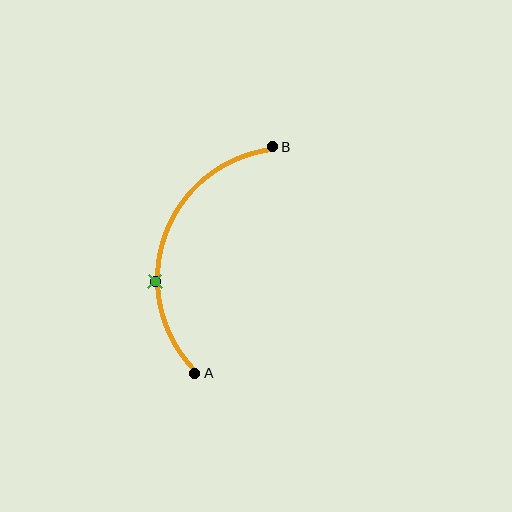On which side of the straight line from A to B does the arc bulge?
The arc bulges to the left of the straight line connecting A and B.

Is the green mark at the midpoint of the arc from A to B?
No. The green mark lies on the arc but is closer to endpoint A. The arc midpoint would be at the point on the curve equidistant along the arc from both A and B.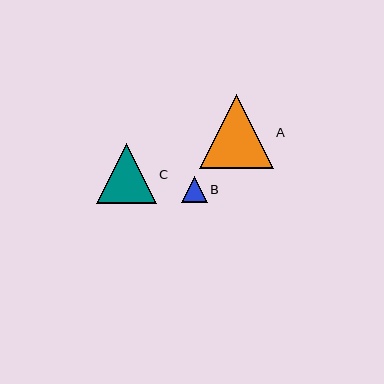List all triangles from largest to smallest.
From largest to smallest: A, C, B.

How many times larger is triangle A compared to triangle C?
Triangle A is approximately 1.2 times the size of triangle C.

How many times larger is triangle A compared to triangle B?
Triangle A is approximately 2.8 times the size of triangle B.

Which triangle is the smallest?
Triangle B is the smallest with a size of approximately 26 pixels.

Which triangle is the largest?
Triangle A is the largest with a size of approximately 74 pixels.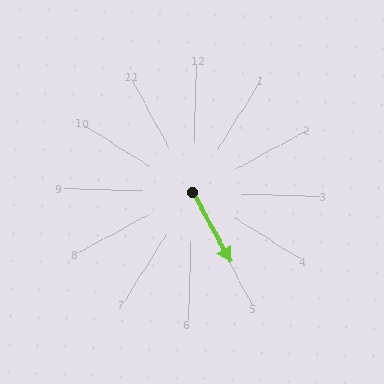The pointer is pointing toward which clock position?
Roughly 5 o'clock.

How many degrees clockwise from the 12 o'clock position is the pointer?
Approximately 149 degrees.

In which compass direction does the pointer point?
Southeast.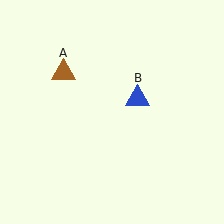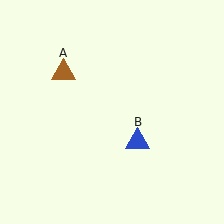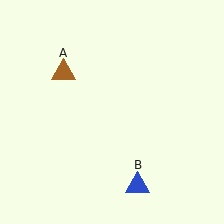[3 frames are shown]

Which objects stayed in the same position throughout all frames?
Brown triangle (object A) remained stationary.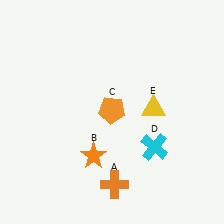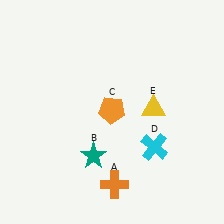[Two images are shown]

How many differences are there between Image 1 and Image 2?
There is 1 difference between the two images.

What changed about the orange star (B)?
In Image 1, B is orange. In Image 2, it changed to teal.